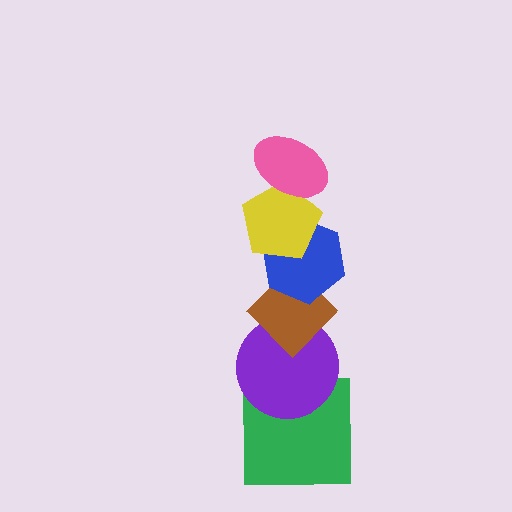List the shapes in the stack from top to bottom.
From top to bottom: the pink ellipse, the yellow pentagon, the blue hexagon, the brown diamond, the purple circle, the green square.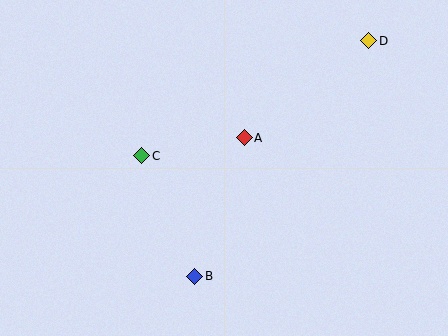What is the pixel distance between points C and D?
The distance between C and D is 255 pixels.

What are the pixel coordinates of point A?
Point A is at (244, 138).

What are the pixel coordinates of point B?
Point B is at (195, 276).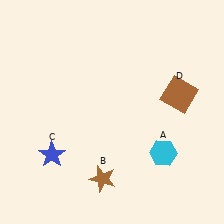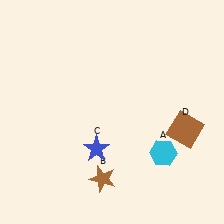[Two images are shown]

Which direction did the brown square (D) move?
The brown square (D) moved down.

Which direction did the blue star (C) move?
The blue star (C) moved right.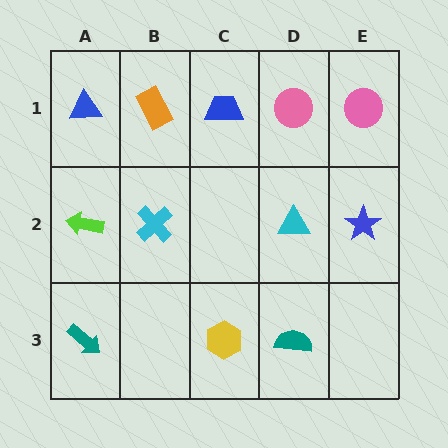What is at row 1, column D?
A pink circle.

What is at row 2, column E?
A blue star.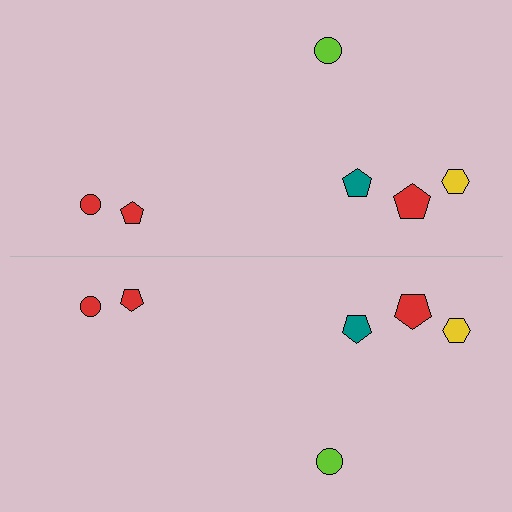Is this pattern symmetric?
Yes, this pattern has bilateral (reflection) symmetry.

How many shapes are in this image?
There are 12 shapes in this image.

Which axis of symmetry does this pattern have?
The pattern has a horizontal axis of symmetry running through the center of the image.